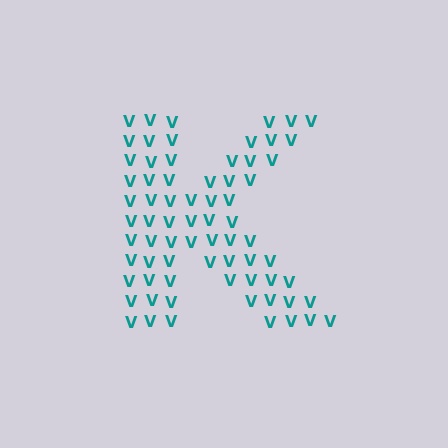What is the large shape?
The large shape is the letter K.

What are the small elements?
The small elements are letter V's.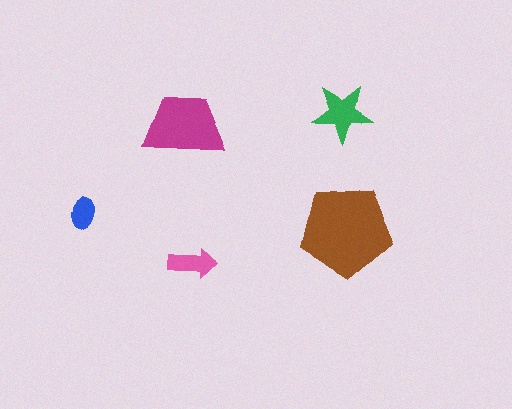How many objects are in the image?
There are 5 objects in the image.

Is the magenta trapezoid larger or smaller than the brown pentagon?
Smaller.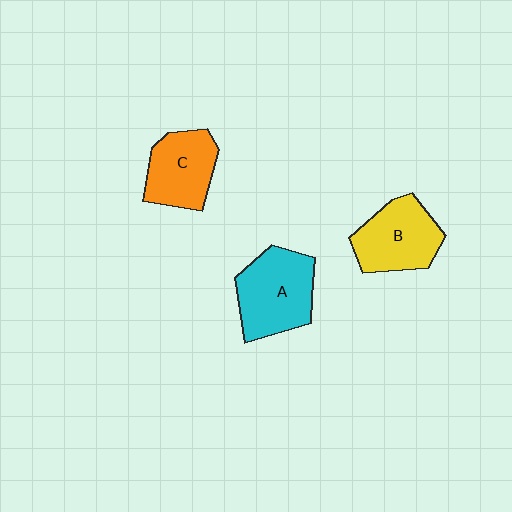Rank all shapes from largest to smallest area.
From largest to smallest: A (cyan), B (yellow), C (orange).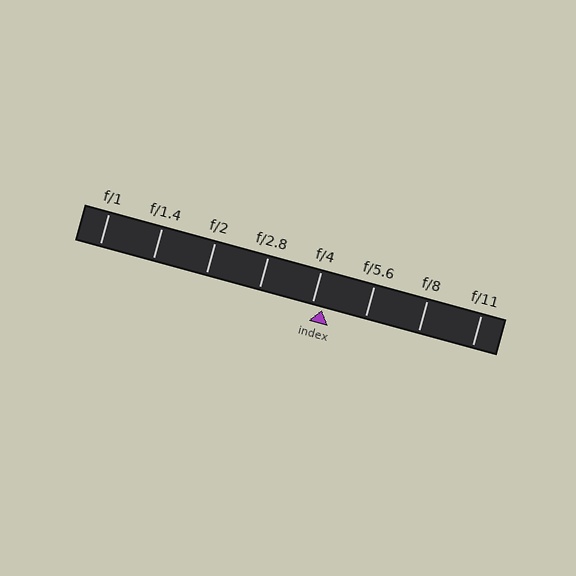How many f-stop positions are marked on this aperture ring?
There are 8 f-stop positions marked.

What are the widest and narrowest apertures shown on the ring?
The widest aperture shown is f/1 and the narrowest is f/11.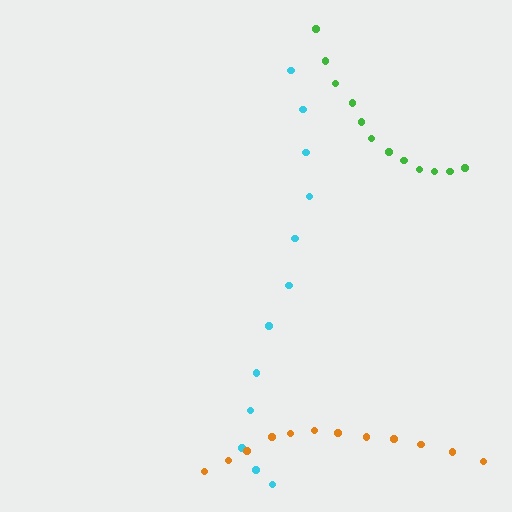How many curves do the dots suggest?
There are 3 distinct paths.